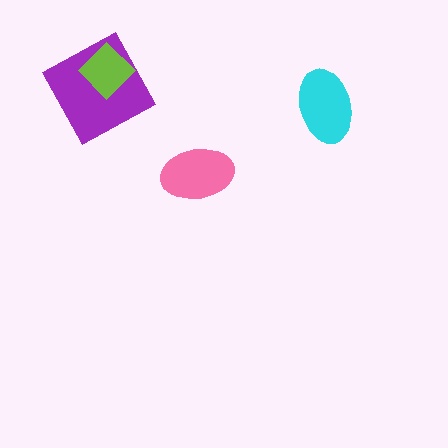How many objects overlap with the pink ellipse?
0 objects overlap with the pink ellipse.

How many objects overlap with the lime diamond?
1 object overlaps with the lime diamond.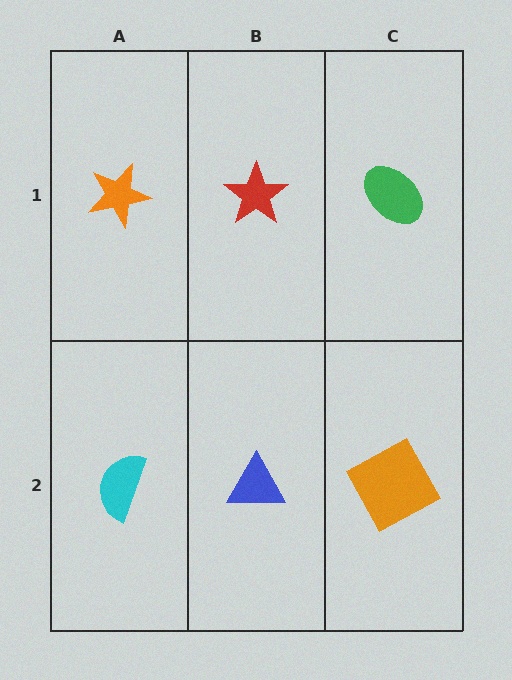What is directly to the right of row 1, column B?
A green ellipse.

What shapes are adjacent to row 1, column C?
An orange square (row 2, column C), a red star (row 1, column B).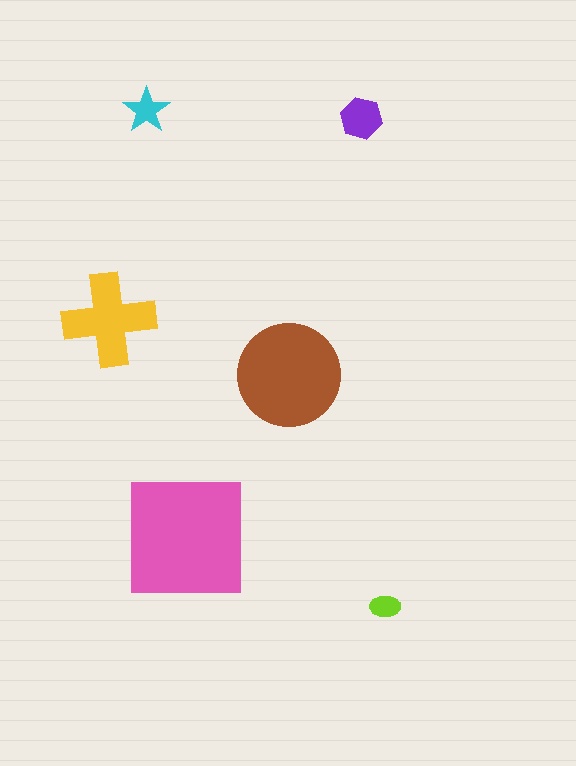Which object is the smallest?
The lime ellipse.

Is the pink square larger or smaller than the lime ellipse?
Larger.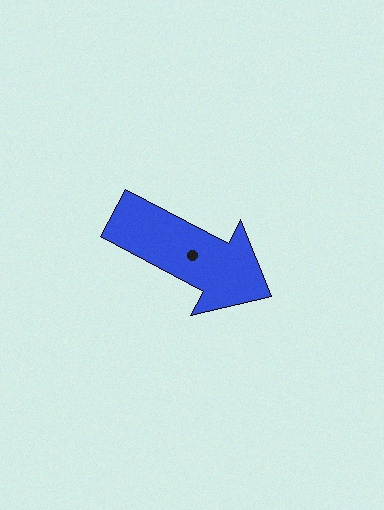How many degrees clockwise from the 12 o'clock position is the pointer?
Approximately 118 degrees.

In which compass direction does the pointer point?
Southeast.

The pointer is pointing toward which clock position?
Roughly 4 o'clock.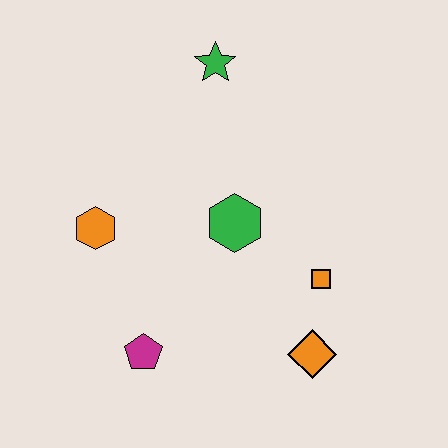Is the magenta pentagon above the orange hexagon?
No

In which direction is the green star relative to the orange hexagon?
The green star is above the orange hexagon.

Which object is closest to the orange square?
The orange diamond is closest to the orange square.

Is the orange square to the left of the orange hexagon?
No